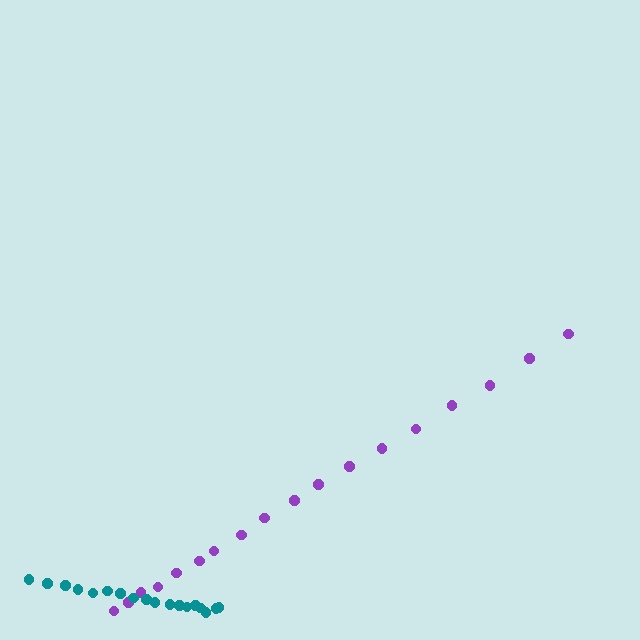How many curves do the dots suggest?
There are 2 distinct paths.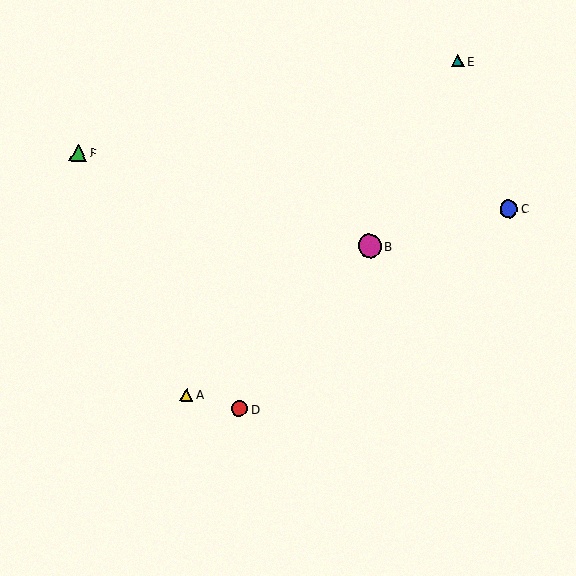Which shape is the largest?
The magenta circle (labeled B) is the largest.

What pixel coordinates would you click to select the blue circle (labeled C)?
Click at (508, 209) to select the blue circle C.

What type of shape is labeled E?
Shape E is a teal triangle.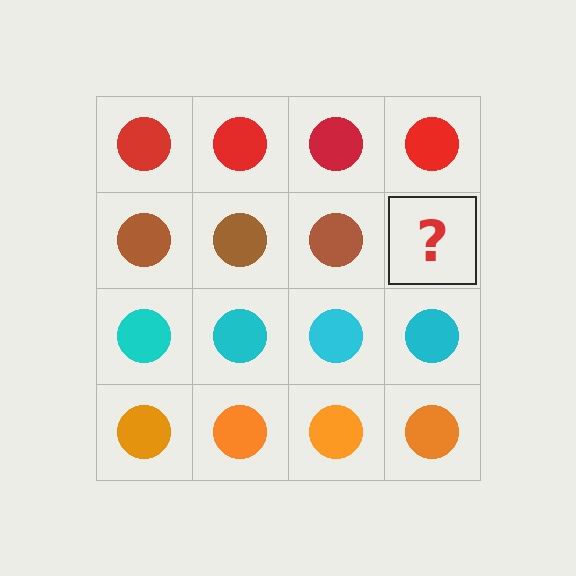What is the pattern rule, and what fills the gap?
The rule is that each row has a consistent color. The gap should be filled with a brown circle.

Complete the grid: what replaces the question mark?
The question mark should be replaced with a brown circle.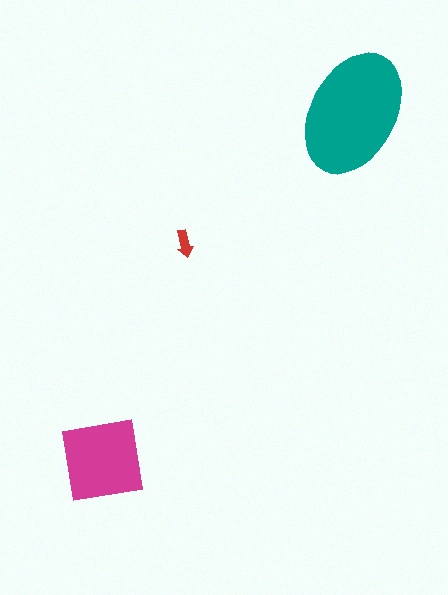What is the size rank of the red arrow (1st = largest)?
3rd.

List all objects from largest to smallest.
The teal ellipse, the magenta square, the red arrow.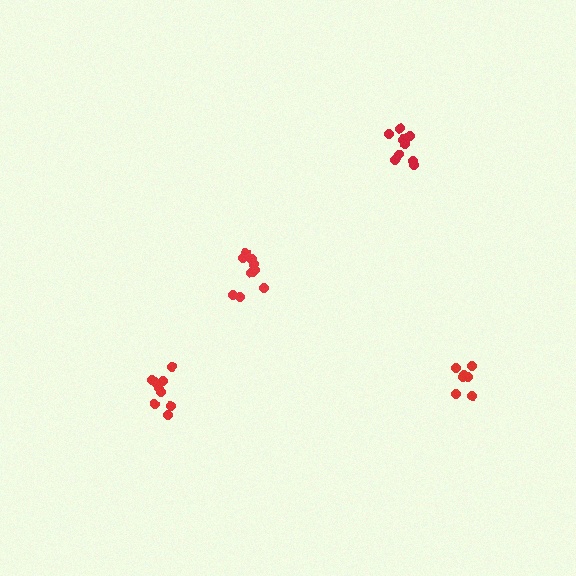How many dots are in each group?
Group 1: 10 dots, Group 2: 9 dots, Group 3: 7 dots, Group 4: 10 dots (36 total).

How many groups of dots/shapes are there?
There are 4 groups.